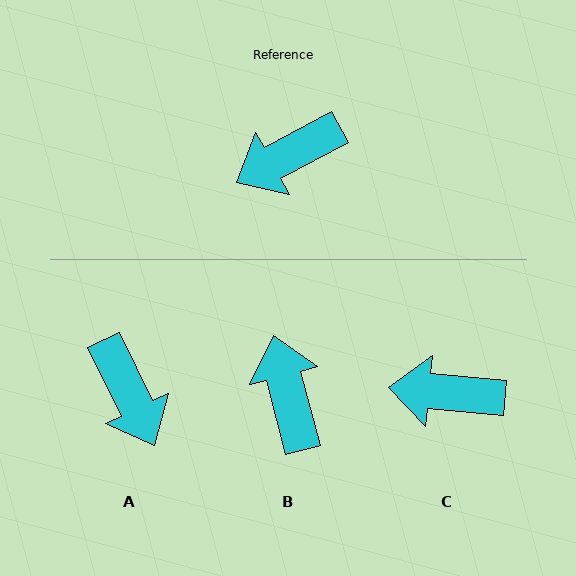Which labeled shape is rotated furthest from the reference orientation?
B, about 104 degrees away.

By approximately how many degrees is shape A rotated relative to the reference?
Approximately 87 degrees counter-clockwise.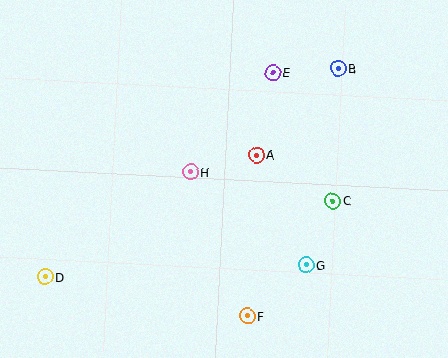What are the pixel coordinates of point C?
Point C is at (333, 201).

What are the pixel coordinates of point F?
Point F is at (247, 316).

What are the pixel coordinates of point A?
Point A is at (256, 155).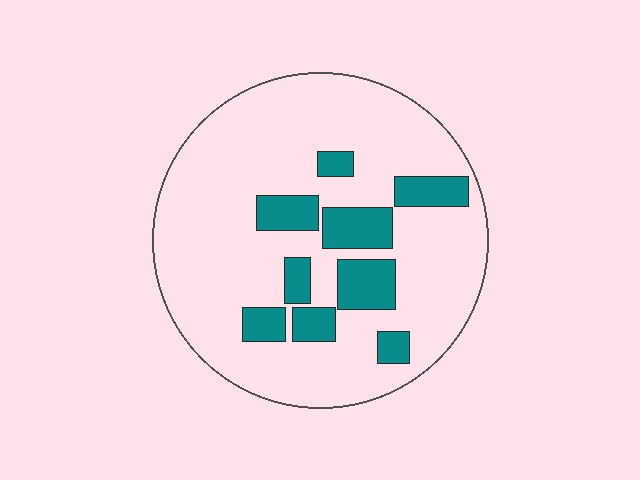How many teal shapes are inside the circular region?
9.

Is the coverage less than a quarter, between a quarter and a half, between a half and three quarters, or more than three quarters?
Less than a quarter.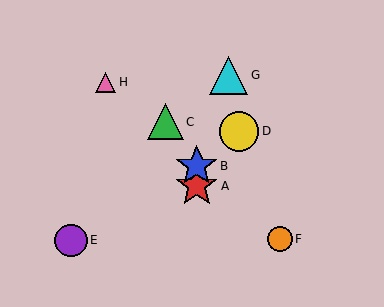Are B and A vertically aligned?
Yes, both are at x≈197.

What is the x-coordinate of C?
Object C is at x≈165.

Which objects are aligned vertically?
Objects A, B are aligned vertically.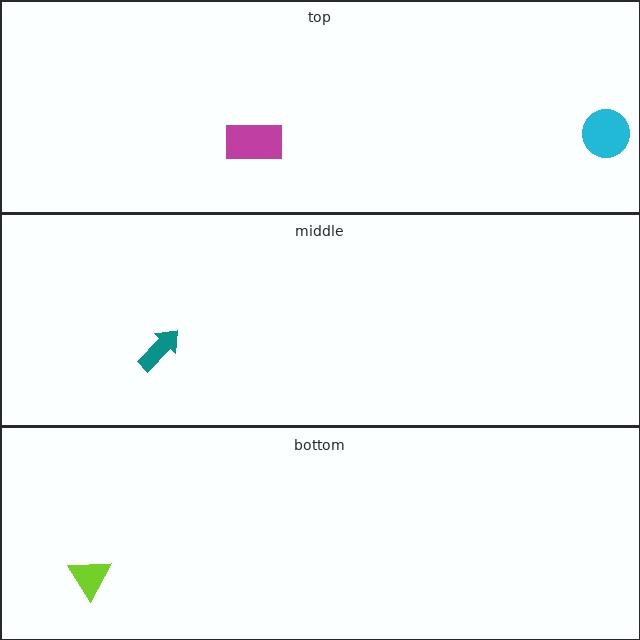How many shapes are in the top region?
2.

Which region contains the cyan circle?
The top region.